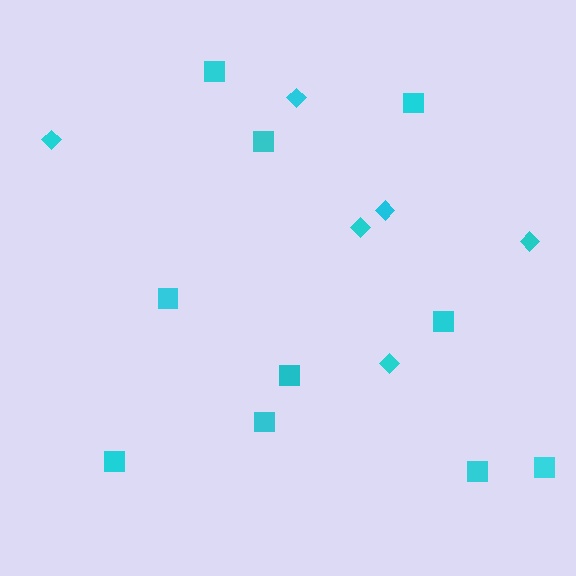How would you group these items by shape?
There are 2 groups: one group of squares (10) and one group of diamonds (6).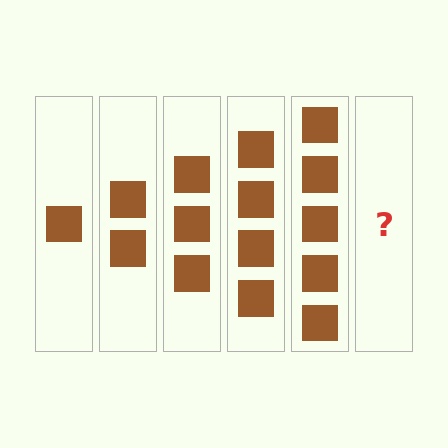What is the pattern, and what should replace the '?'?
The pattern is that each step adds one more square. The '?' should be 6 squares.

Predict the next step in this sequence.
The next step is 6 squares.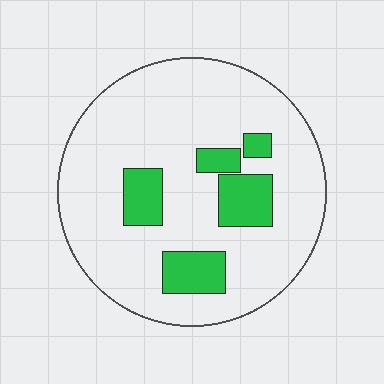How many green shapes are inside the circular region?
5.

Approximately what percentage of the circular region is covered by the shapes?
Approximately 15%.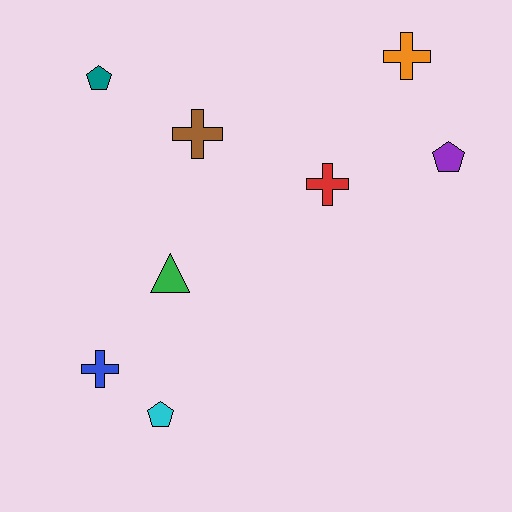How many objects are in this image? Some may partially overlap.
There are 8 objects.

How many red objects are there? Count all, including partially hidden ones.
There is 1 red object.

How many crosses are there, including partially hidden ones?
There are 4 crosses.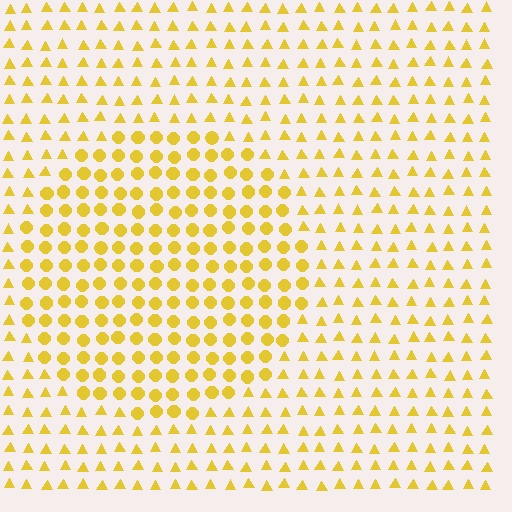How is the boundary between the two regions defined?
The boundary is defined by a change in element shape: circles inside vs. triangles outside. All elements share the same color and spacing.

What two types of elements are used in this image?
The image uses circles inside the circle region and triangles outside it.